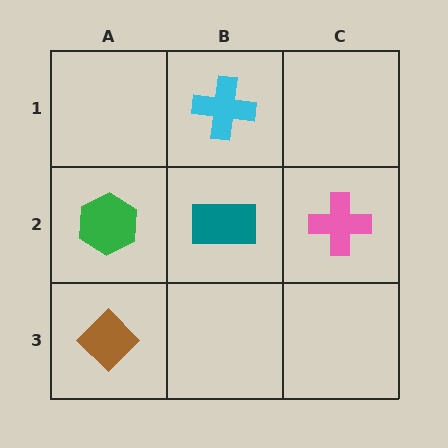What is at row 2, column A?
A green hexagon.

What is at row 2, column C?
A pink cross.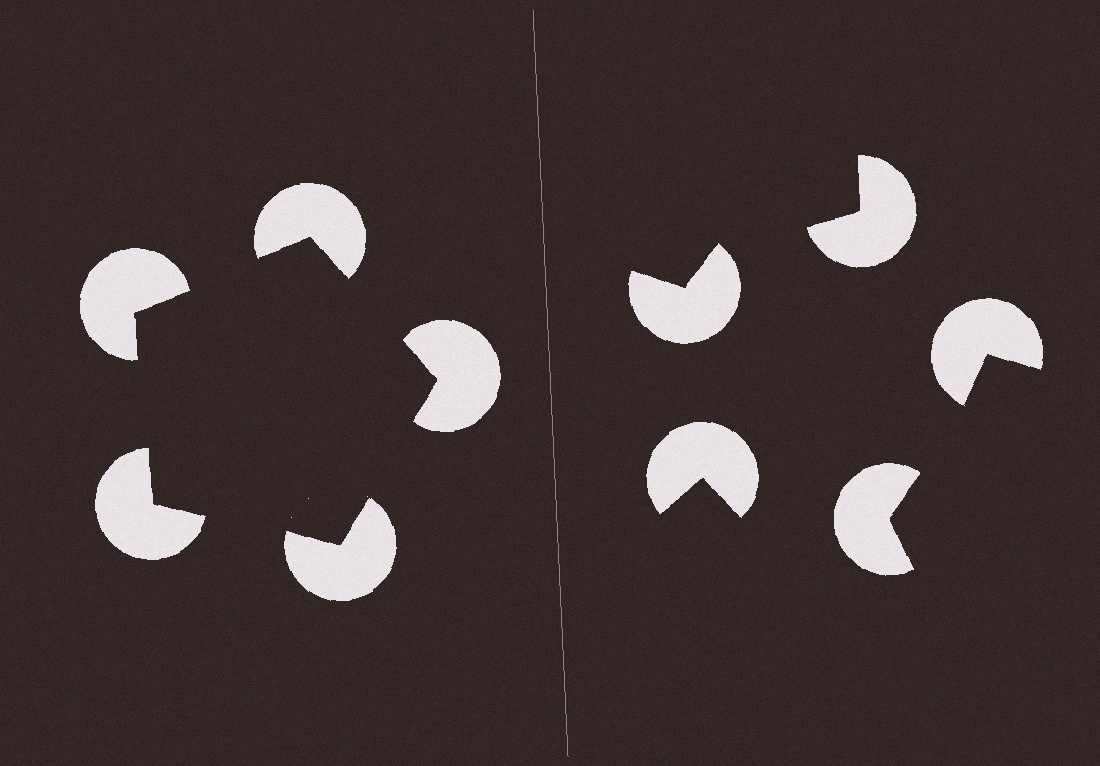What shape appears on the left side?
An illusory pentagon.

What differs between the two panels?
The pac-man discs are positioned identically on both sides; only the wedge orientations differ. On the left they align to a pentagon; on the right they are misaligned.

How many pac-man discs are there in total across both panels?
10 — 5 on each side.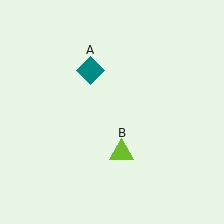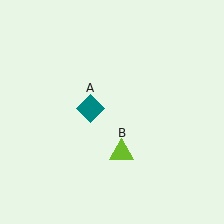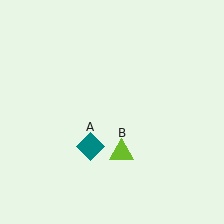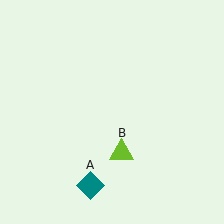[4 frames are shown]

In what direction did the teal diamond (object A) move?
The teal diamond (object A) moved down.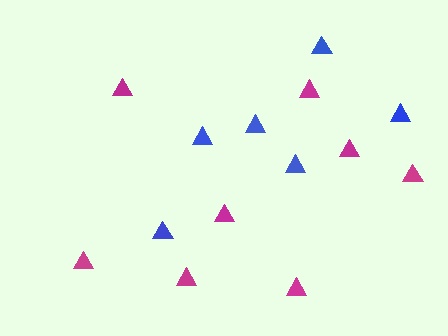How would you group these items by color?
There are 2 groups: one group of blue triangles (6) and one group of magenta triangles (8).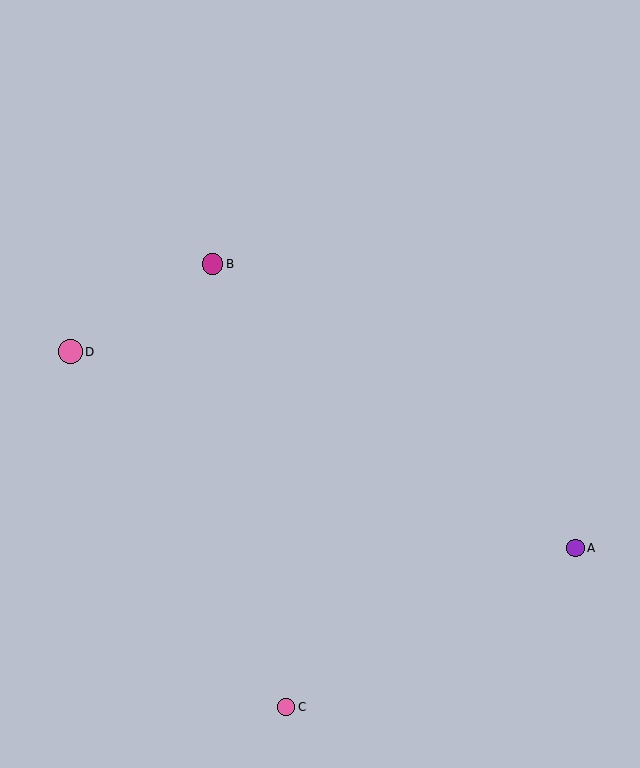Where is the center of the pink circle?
The center of the pink circle is at (71, 352).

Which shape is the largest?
The pink circle (labeled D) is the largest.